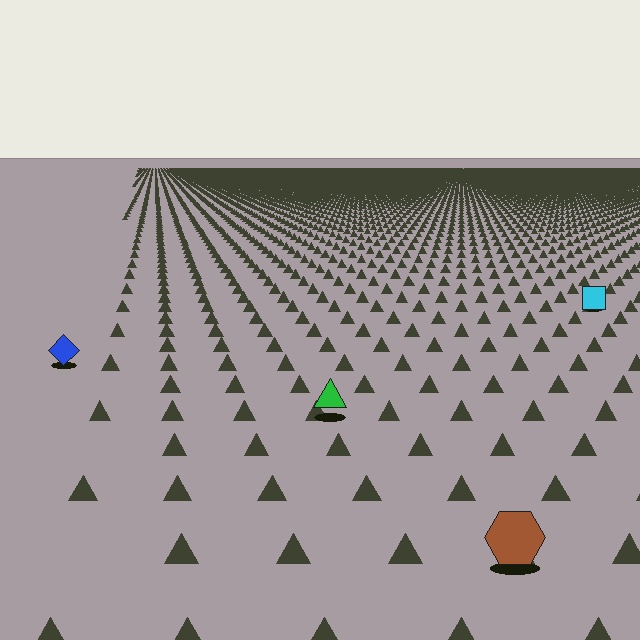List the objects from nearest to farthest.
From nearest to farthest: the brown hexagon, the green triangle, the blue diamond, the cyan square.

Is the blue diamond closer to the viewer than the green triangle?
No. The green triangle is closer — you can tell from the texture gradient: the ground texture is coarser near it.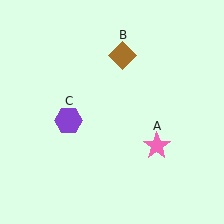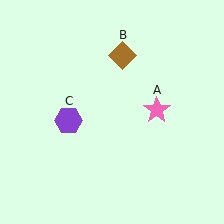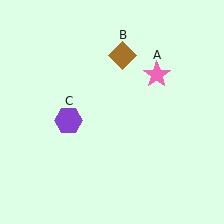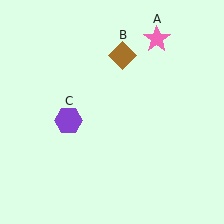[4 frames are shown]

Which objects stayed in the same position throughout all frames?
Brown diamond (object B) and purple hexagon (object C) remained stationary.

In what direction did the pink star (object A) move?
The pink star (object A) moved up.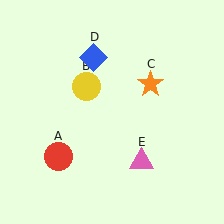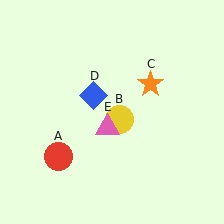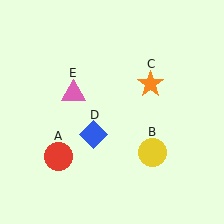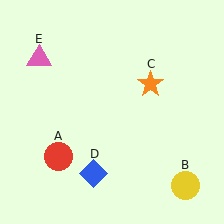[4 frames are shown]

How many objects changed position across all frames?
3 objects changed position: yellow circle (object B), blue diamond (object D), pink triangle (object E).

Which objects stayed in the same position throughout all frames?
Red circle (object A) and orange star (object C) remained stationary.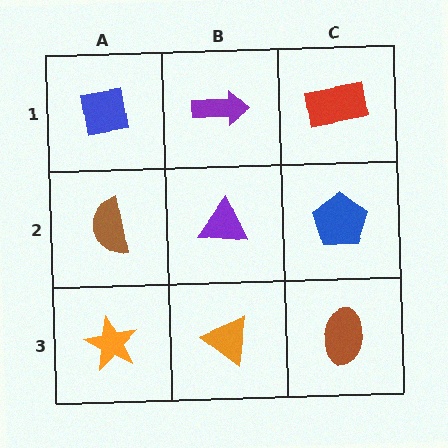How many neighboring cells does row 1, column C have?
2.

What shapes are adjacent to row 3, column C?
A blue pentagon (row 2, column C), an orange triangle (row 3, column B).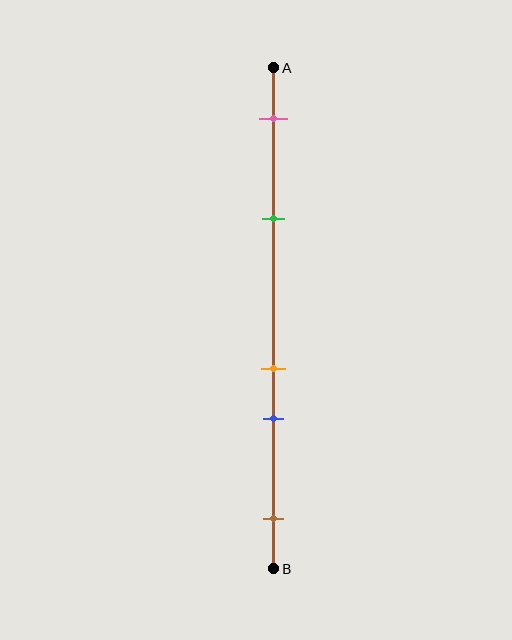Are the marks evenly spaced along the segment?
No, the marks are not evenly spaced.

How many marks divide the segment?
There are 5 marks dividing the segment.